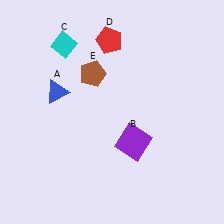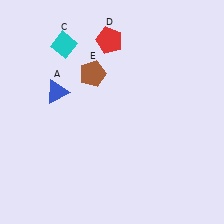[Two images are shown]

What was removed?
The purple square (B) was removed in Image 2.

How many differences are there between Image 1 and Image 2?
There is 1 difference between the two images.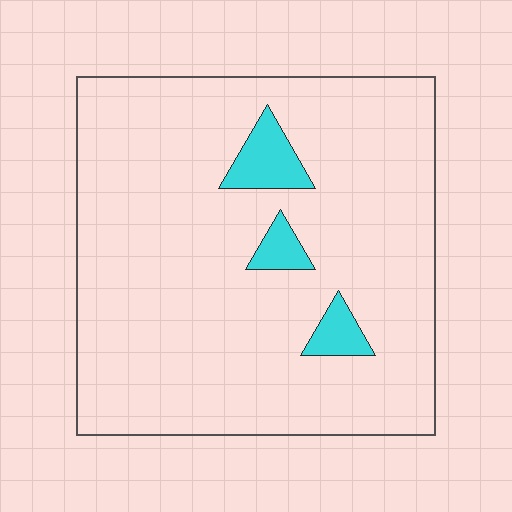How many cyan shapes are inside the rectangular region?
3.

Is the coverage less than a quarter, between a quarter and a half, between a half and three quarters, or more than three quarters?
Less than a quarter.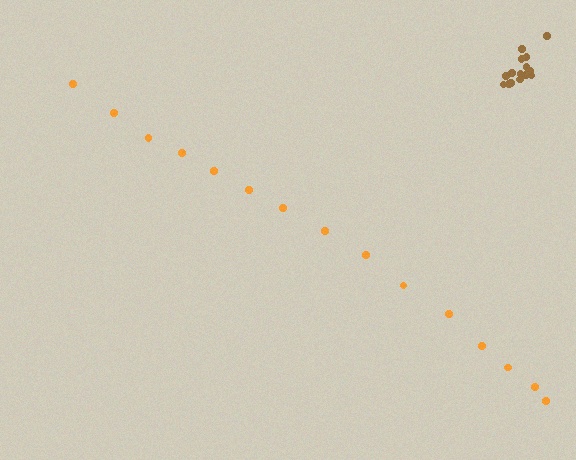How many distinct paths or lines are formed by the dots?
There are 2 distinct paths.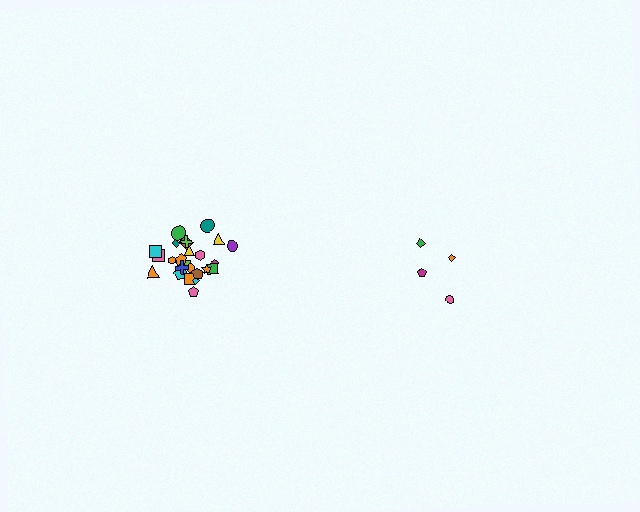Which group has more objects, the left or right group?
The left group.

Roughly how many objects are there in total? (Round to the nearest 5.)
Roughly 30 objects in total.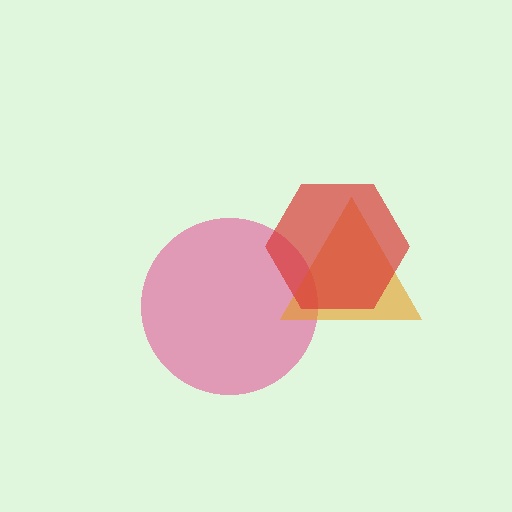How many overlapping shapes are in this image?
There are 3 overlapping shapes in the image.